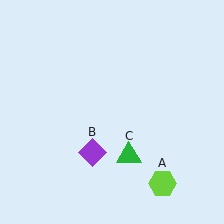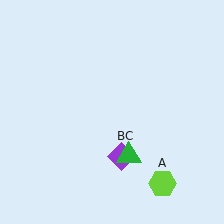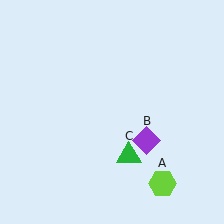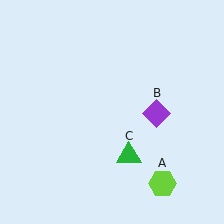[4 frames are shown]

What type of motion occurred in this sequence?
The purple diamond (object B) rotated counterclockwise around the center of the scene.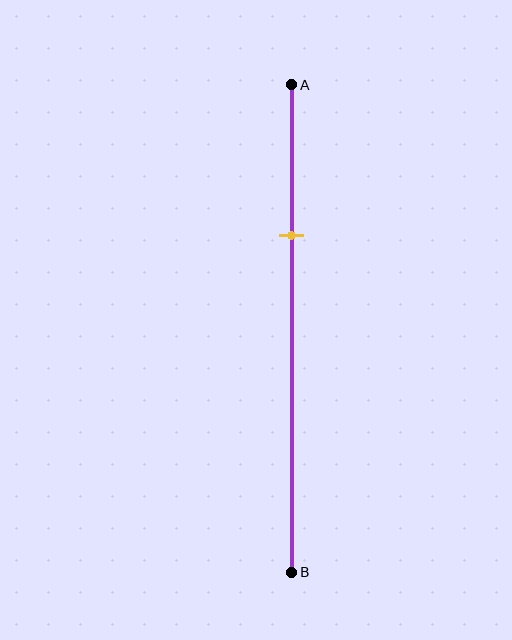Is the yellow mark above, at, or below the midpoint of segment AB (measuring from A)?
The yellow mark is above the midpoint of segment AB.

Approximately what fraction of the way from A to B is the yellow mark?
The yellow mark is approximately 30% of the way from A to B.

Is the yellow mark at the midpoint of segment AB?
No, the mark is at about 30% from A, not at the 50% midpoint.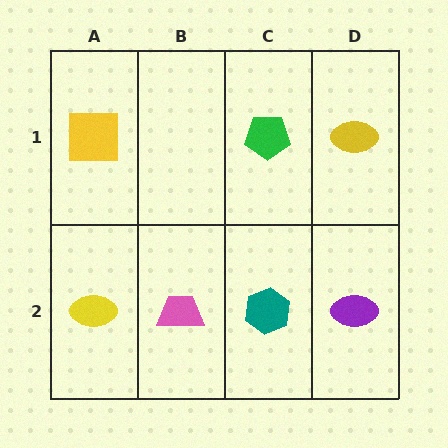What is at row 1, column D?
A yellow ellipse.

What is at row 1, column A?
A yellow square.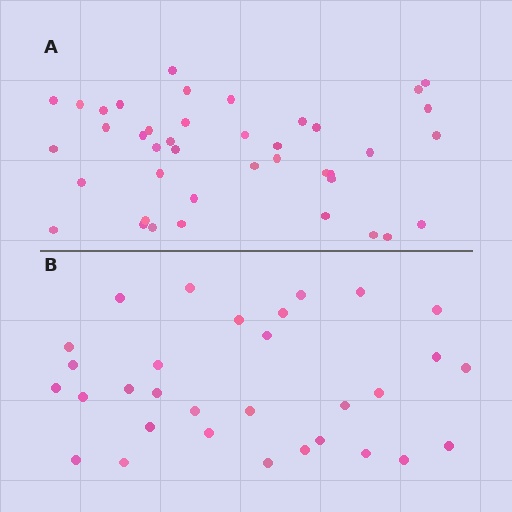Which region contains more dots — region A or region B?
Region A (the top region) has more dots.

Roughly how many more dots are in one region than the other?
Region A has roughly 10 or so more dots than region B.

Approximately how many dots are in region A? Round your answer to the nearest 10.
About 40 dots. (The exact count is 41, which rounds to 40.)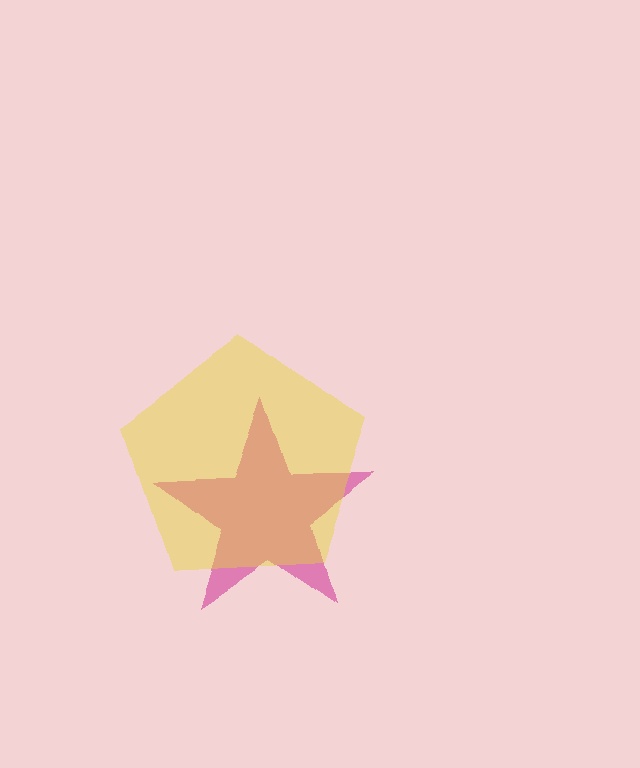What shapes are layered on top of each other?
The layered shapes are: a magenta star, a yellow pentagon.